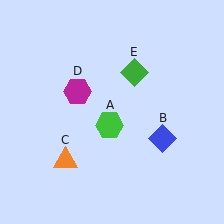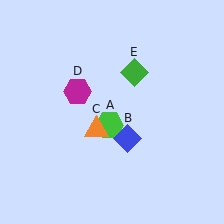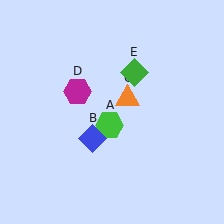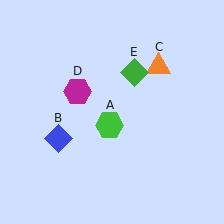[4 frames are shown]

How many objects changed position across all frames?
2 objects changed position: blue diamond (object B), orange triangle (object C).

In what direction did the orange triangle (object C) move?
The orange triangle (object C) moved up and to the right.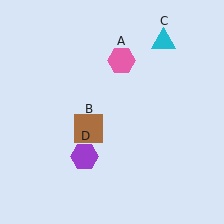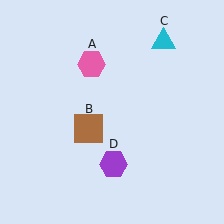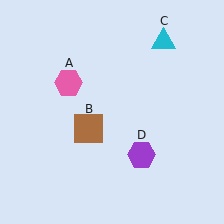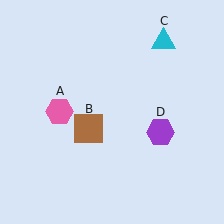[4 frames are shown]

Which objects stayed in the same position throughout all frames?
Brown square (object B) and cyan triangle (object C) remained stationary.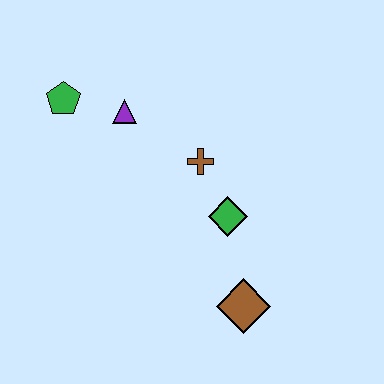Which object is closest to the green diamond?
The brown cross is closest to the green diamond.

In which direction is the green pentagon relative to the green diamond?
The green pentagon is to the left of the green diamond.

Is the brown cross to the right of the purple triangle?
Yes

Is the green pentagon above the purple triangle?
Yes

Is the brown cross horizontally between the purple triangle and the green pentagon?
No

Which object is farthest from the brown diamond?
The green pentagon is farthest from the brown diamond.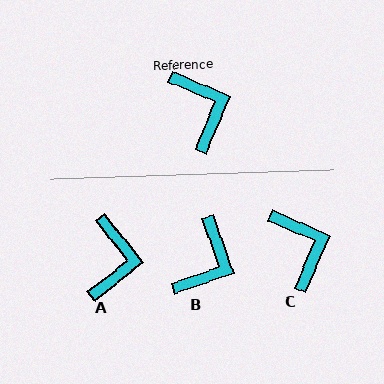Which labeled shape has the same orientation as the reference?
C.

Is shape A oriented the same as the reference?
No, it is off by about 28 degrees.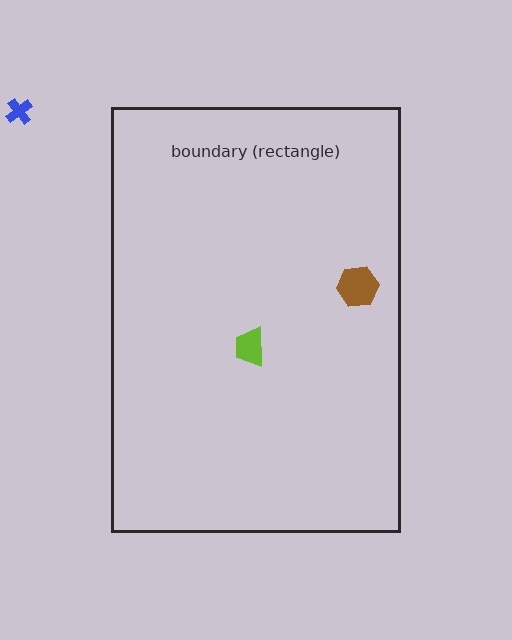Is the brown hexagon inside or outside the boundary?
Inside.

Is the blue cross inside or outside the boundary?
Outside.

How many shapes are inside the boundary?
2 inside, 1 outside.